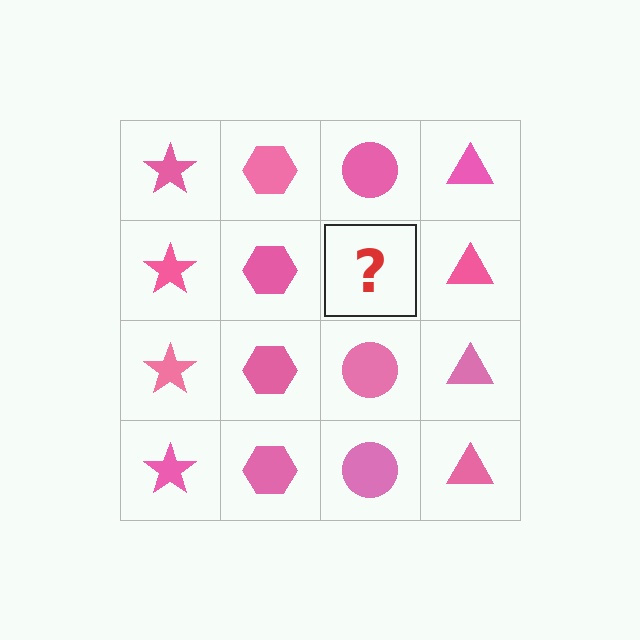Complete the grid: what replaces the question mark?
The question mark should be replaced with a pink circle.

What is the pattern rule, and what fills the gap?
The rule is that each column has a consistent shape. The gap should be filled with a pink circle.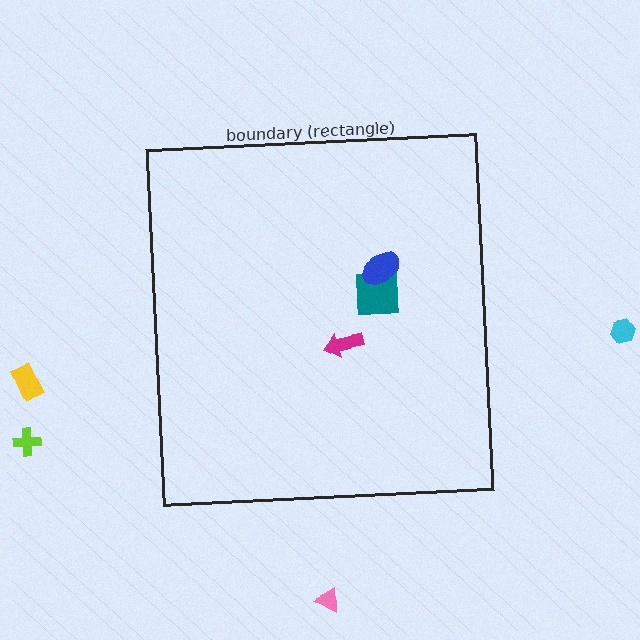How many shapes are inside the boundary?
3 inside, 4 outside.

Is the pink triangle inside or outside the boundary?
Outside.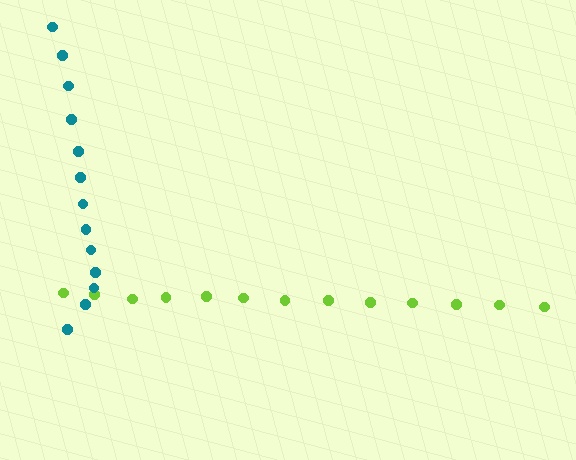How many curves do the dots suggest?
There are 2 distinct paths.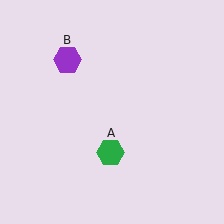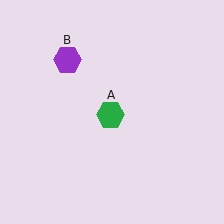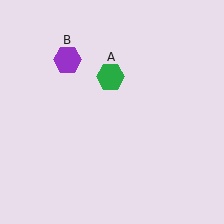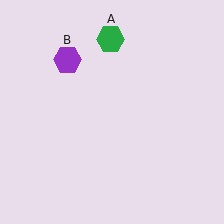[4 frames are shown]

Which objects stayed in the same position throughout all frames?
Purple hexagon (object B) remained stationary.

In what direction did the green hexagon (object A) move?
The green hexagon (object A) moved up.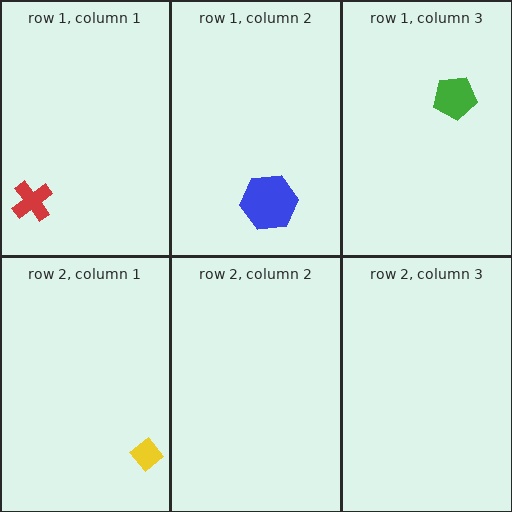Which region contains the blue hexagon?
The row 1, column 2 region.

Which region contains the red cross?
The row 1, column 1 region.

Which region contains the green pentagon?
The row 1, column 3 region.